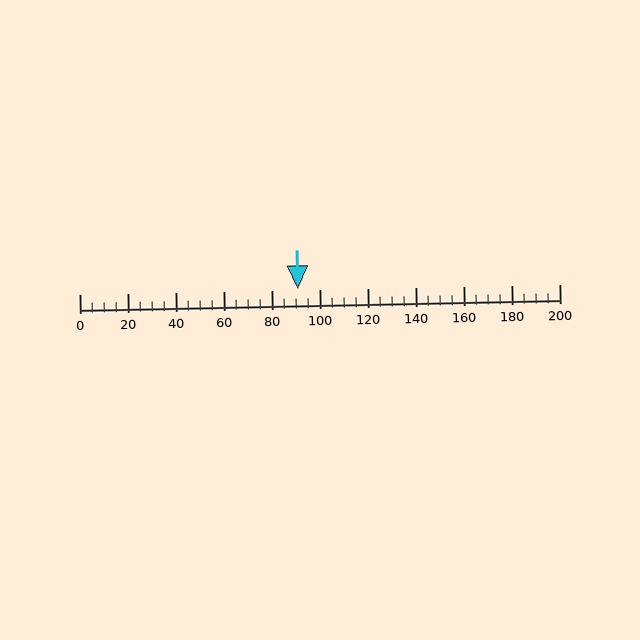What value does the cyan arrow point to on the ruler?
The cyan arrow points to approximately 91.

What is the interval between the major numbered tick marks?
The major tick marks are spaced 20 units apart.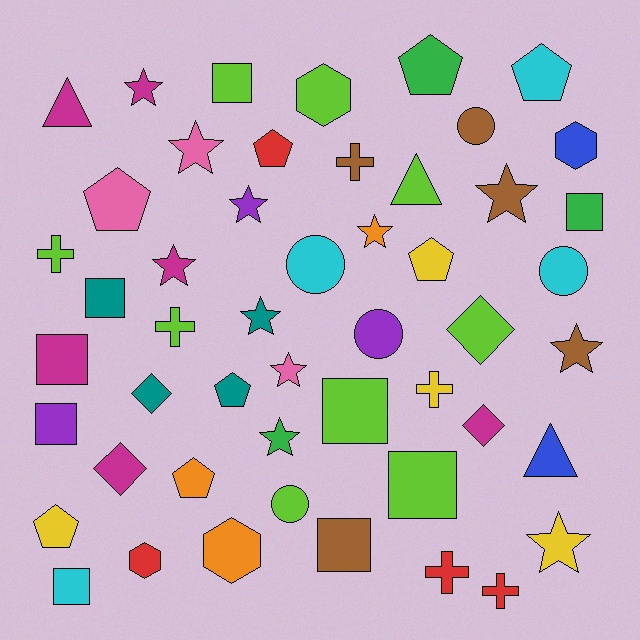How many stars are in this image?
There are 11 stars.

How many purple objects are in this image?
There are 3 purple objects.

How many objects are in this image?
There are 50 objects.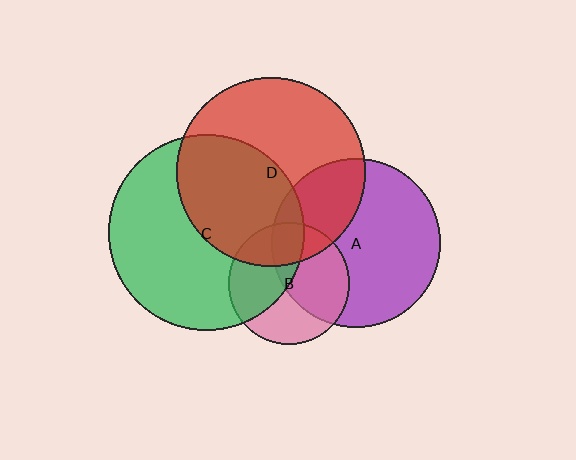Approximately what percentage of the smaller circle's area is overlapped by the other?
Approximately 30%.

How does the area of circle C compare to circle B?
Approximately 2.6 times.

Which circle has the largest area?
Circle C (green).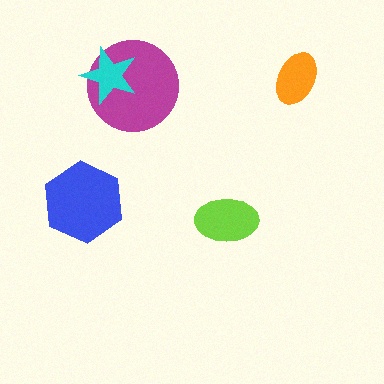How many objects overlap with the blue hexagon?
0 objects overlap with the blue hexagon.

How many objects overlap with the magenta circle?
1 object overlaps with the magenta circle.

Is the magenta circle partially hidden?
Yes, it is partially covered by another shape.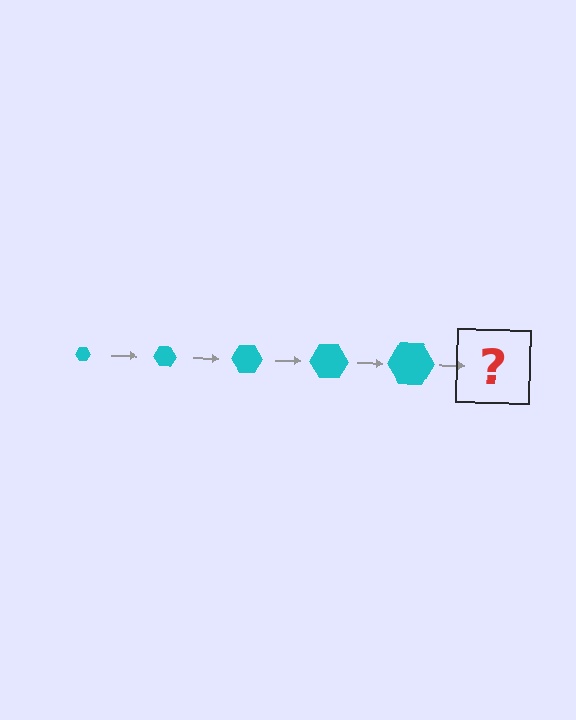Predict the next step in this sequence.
The next step is a cyan hexagon, larger than the previous one.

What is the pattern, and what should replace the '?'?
The pattern is that the hexagon gets progressively larger each step. The '?' should be a cyan hexagon, larger than the previous one.